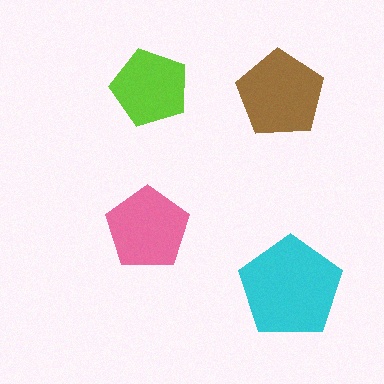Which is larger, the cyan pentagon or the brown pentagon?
The cyan one.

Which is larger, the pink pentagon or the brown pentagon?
The brown one.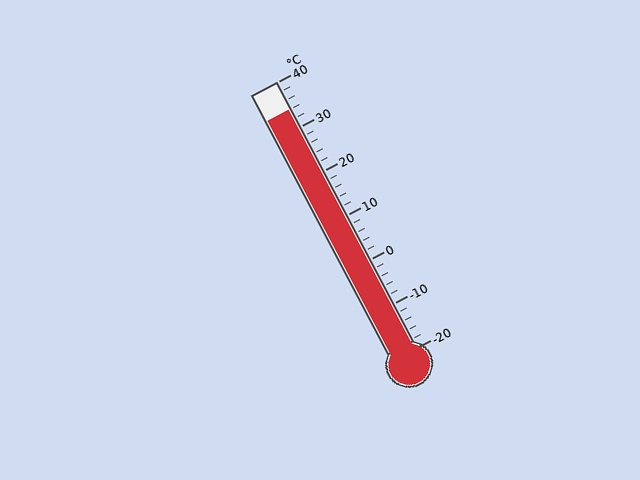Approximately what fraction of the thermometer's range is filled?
The thermometer is filled to approximately 90% of its range.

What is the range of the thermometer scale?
The thermometer scale ranges from -20°C to 40°C.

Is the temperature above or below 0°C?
The temperature is above 0°C.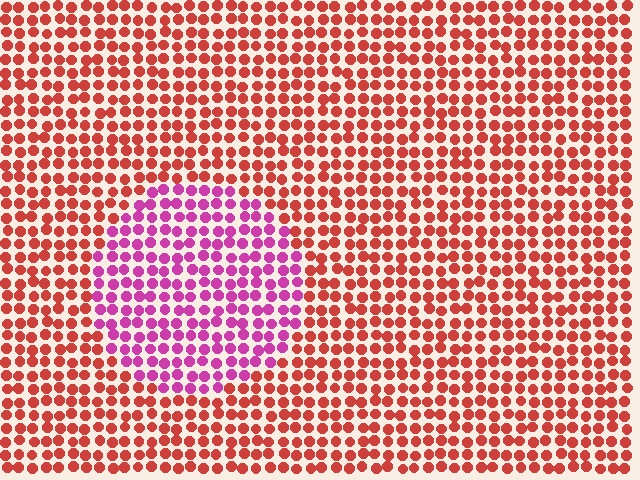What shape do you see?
I see a circle.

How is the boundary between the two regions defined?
The boundary is defined purely by a slight shift in hue (about 48 degrees). Spacing, size, and orientation are identical on both sides.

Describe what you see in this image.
The image is filled with small red elements in a uniform arrangement. A circle-shaped region is visible where the elements are tinted to a slightly different hue, forming a subtle color boundary.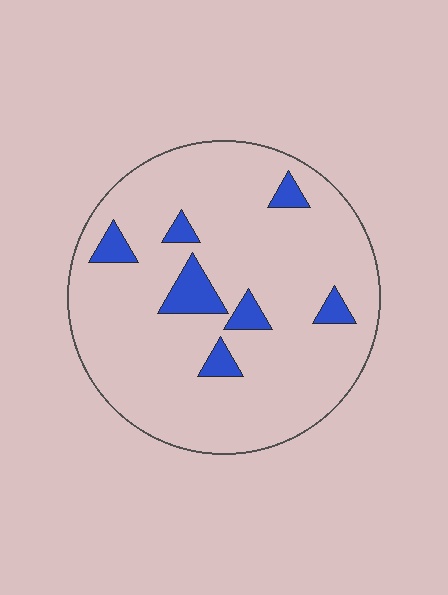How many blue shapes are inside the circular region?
7.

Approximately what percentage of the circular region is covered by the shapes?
Approximately 10%.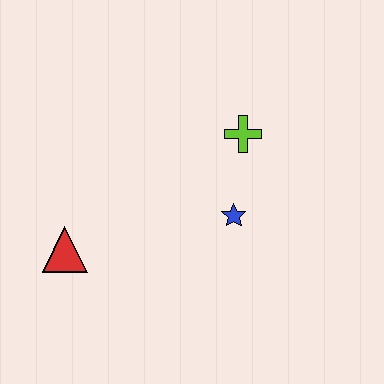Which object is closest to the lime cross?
The blue star is closest to the lime cross.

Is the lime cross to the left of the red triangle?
No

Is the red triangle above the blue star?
No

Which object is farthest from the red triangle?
The lime cross is farthest from the red triangle.